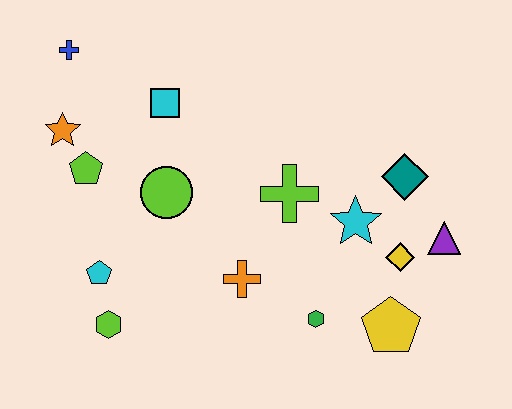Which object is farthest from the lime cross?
The blue cross is farthest from the lime cross.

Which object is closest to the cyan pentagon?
The lime hexagon is closest to the cyan pentagon.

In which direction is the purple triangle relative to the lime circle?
The purple triangle is to the right of the lime circle.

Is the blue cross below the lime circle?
No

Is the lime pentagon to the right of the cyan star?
No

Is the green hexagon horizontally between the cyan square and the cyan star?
Yes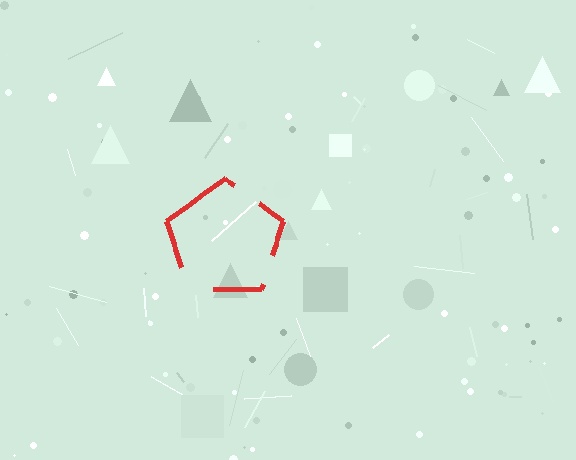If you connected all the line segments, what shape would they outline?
They would outline a pentagon.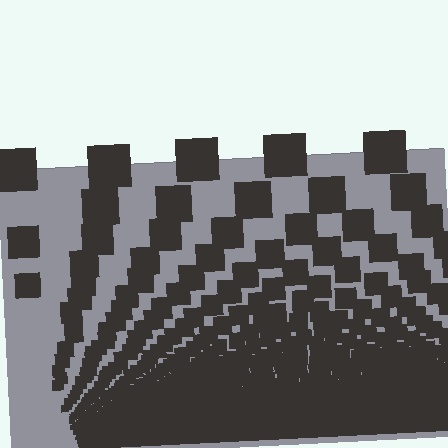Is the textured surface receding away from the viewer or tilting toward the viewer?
The surface appears to tilt toward the viewer. Texture elements get larger and sparser toward the top.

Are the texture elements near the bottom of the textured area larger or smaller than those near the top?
Smaller. The gradient is inverted — elements near the bottom are smaller and denser.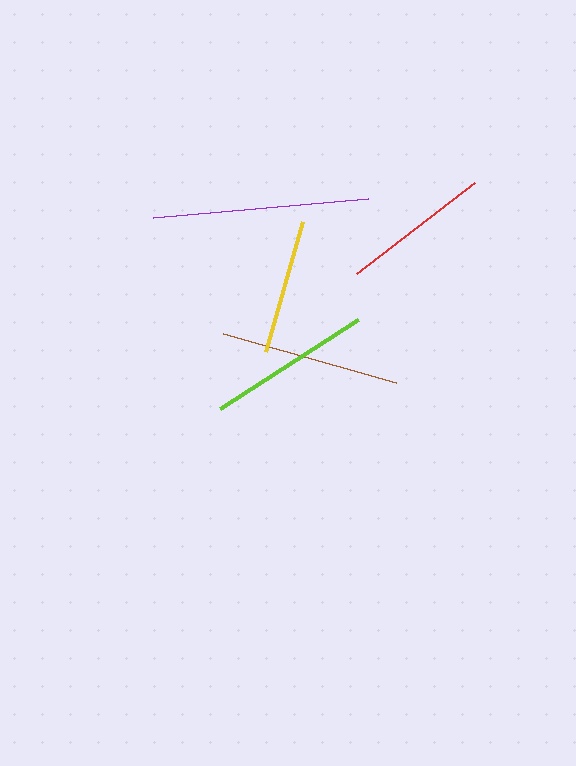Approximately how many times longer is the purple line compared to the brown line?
The purple line is approximately 1.2 times the length of the brown line.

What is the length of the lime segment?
The lime segment is approximately 164 pixels long.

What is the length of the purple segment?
The purple segment is approximately 216 pixels long.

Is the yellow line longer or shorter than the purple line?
The purple line is longer than the yellow line.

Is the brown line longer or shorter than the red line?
The brown line is longer than the red line.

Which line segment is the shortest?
The yellow line is the shortest at approximately 136 pixels.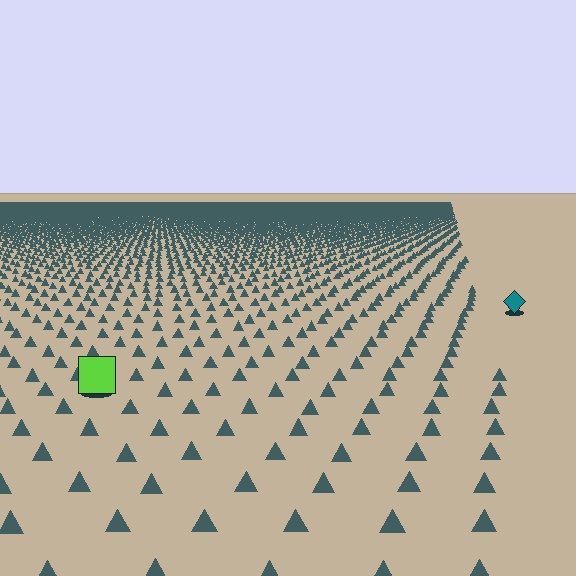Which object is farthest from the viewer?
The teal diamond is farthest from the viewer. It appears smaller and the ground texture around it is denser.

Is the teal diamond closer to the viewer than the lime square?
No. The lime square is closer — you can tell from the texture gradient: the ground texture is coarser near it.